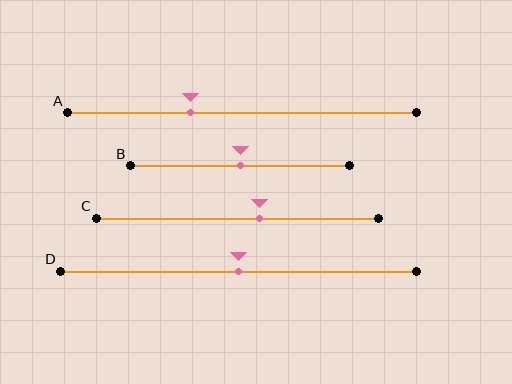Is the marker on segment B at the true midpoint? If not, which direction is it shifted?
Yes, the marker on segment B is at the true midpoint.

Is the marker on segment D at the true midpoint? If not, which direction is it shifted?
Yes, the marker on segment D is at the true midpoint.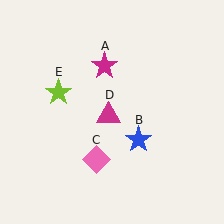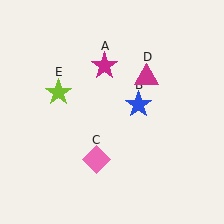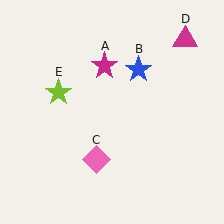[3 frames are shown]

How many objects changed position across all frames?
2 objects changed position: blue star (object B), magenta triangle (object D).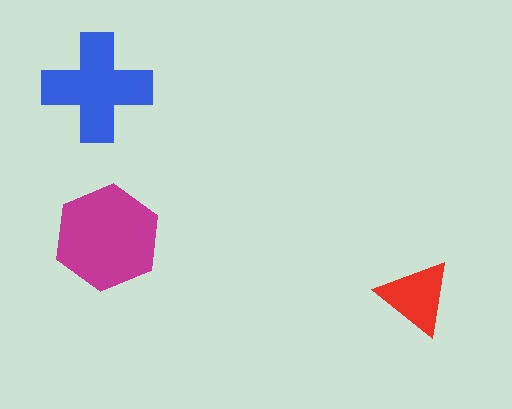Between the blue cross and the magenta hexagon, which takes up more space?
The magenta hexagon.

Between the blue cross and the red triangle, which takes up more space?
The blue cross.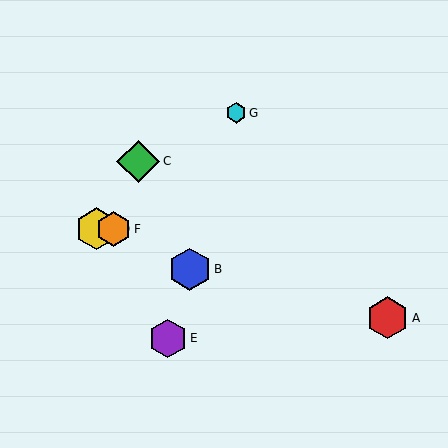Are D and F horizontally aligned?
Yes, both are at y≈229.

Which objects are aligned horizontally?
Objects D, F are aligned horizontally.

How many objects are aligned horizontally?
2 objects (D, F) are aligned horizontally.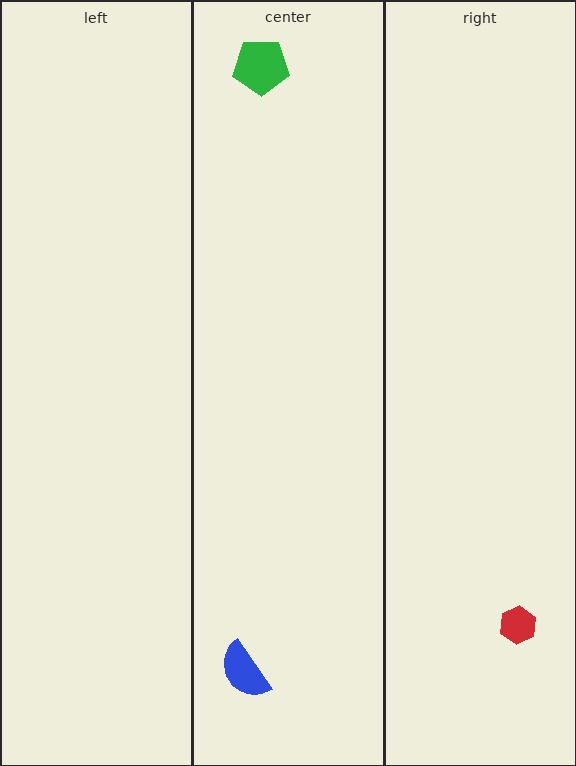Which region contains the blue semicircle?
The center region.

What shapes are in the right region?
The red hexagon.